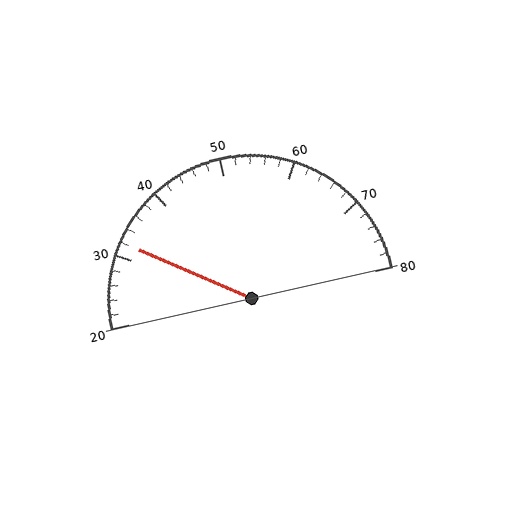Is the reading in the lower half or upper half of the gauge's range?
The reading is in the lower half of the range (20 to 80).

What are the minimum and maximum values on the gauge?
The gauge ranges from 20 to 80.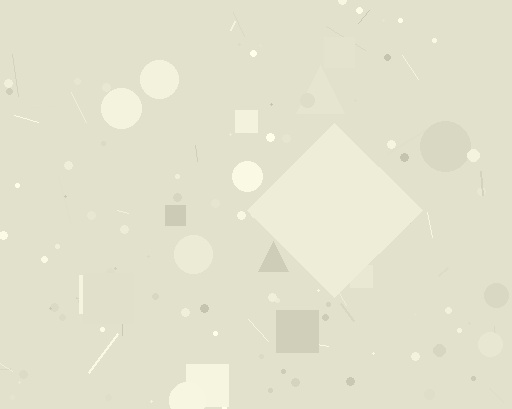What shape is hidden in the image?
A diamond is hidden in the image.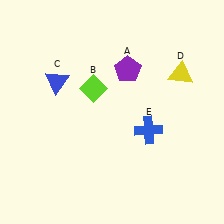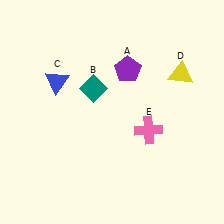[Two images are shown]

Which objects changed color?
B changed from lime to teal. E changed from blue to pink.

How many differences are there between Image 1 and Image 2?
There are 2 differences between the two images.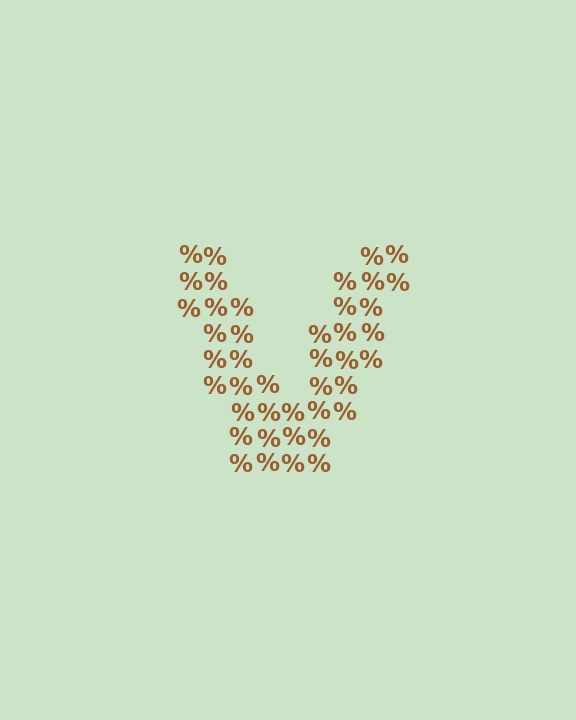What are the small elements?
The small elements are percent signs.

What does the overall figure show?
The overall figure shows the letter V.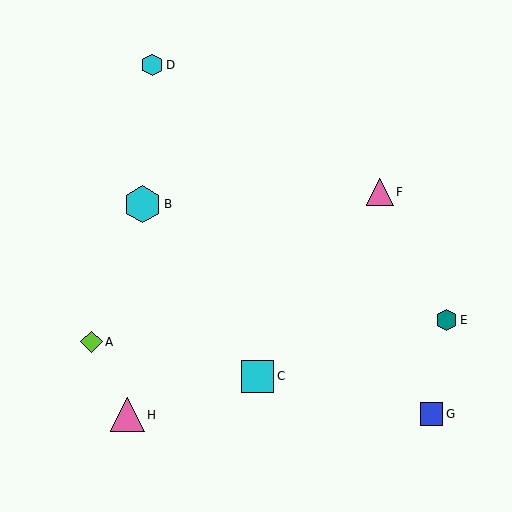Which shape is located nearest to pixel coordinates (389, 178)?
The pink triangle (labeled F) at (380, 192) is nearest to that location.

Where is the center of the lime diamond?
The center of the lime diamond is at (91, 342).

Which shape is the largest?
The cyan hexagon (labeled B) is the largest.